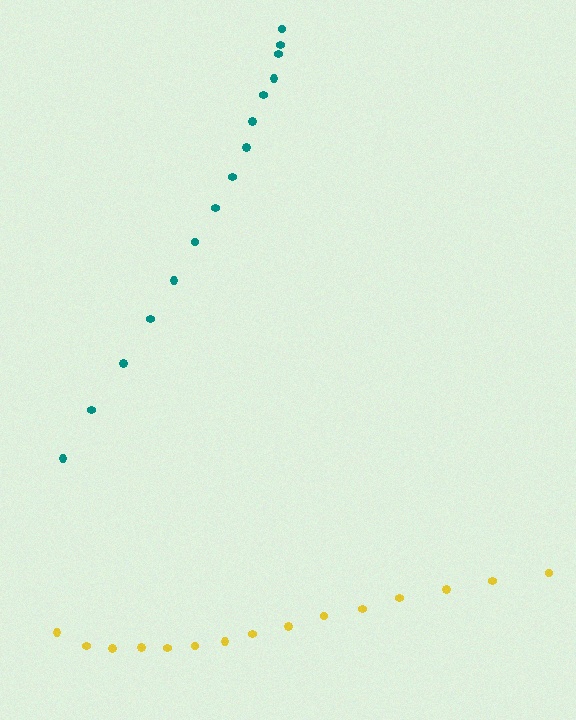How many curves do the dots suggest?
There are 2 distinct paths.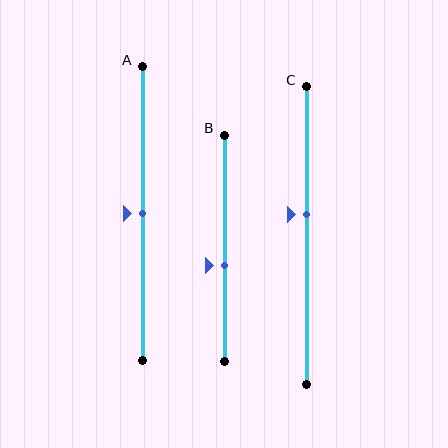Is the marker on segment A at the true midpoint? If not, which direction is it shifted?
Yes, the marker on segment A is at the true midpoint.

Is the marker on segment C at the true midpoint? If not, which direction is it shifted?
No, the marker on segment C is shifted upward by about 7% of the segment length.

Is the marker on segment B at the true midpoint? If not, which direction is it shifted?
No, the marker on segment B is shifted downward by about 8% of the segment length.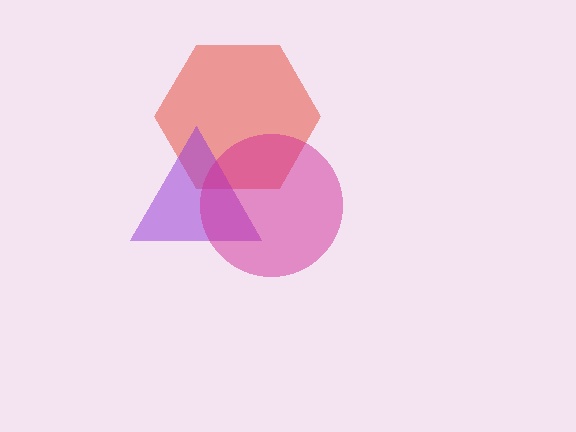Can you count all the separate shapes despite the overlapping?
Yes, there are 3 separate shapes.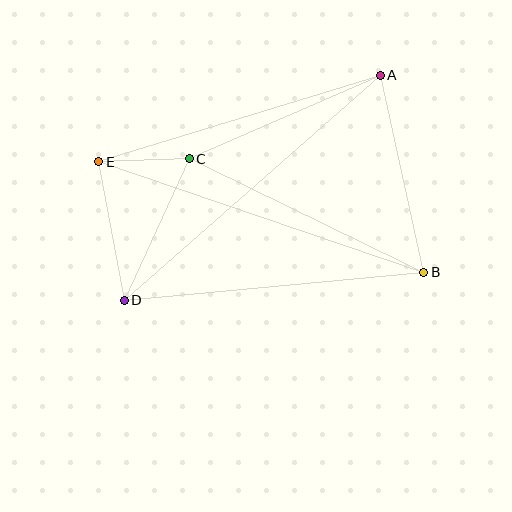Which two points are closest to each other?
Points C and E are closest to each other.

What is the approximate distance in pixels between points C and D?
The distance between C and D is approximately 156 pixels.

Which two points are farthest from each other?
Points B and E are farthest from each other.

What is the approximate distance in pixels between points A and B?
The distance between A and B is approximately 202 pixels.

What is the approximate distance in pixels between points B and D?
The distance between B and D is approximately 301 pixels.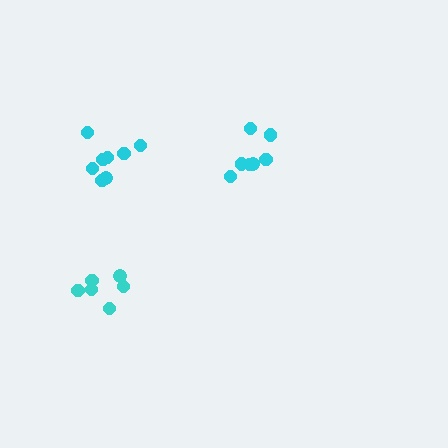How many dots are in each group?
Group 1: 7 dots, Group 2: 8 dots, Group 3: 6 dots (21 total).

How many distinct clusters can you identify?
There are 3 distinct clusters.